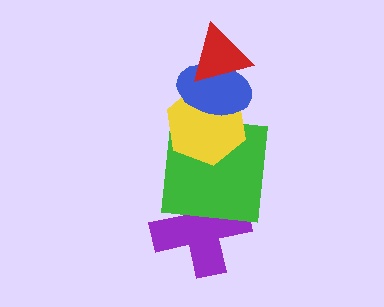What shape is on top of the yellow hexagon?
The blue ellipse is on top of the yellow hexagon.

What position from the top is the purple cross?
The purple cross is 5th from the top.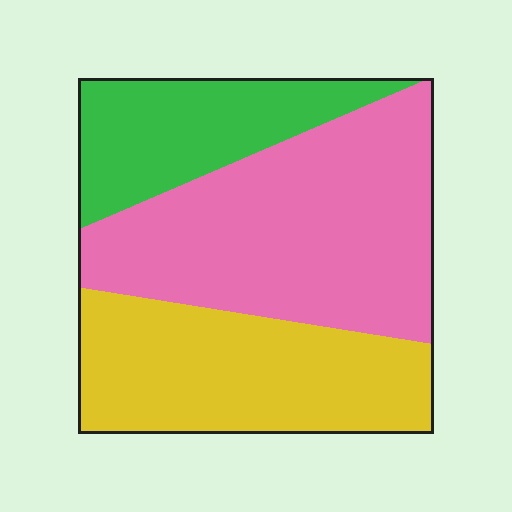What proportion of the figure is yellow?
Yellow covers around 35% of the figure.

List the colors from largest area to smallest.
From largest to smallest: pink, yellow, green.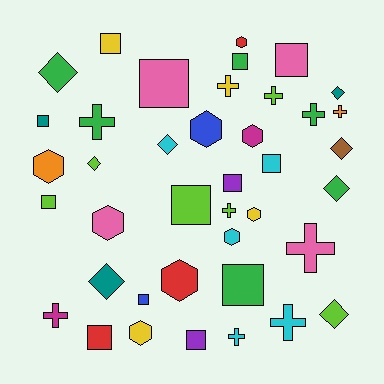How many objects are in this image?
There are 40 objects.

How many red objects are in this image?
There are 3 red objects.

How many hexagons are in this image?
There are 9 hexagons.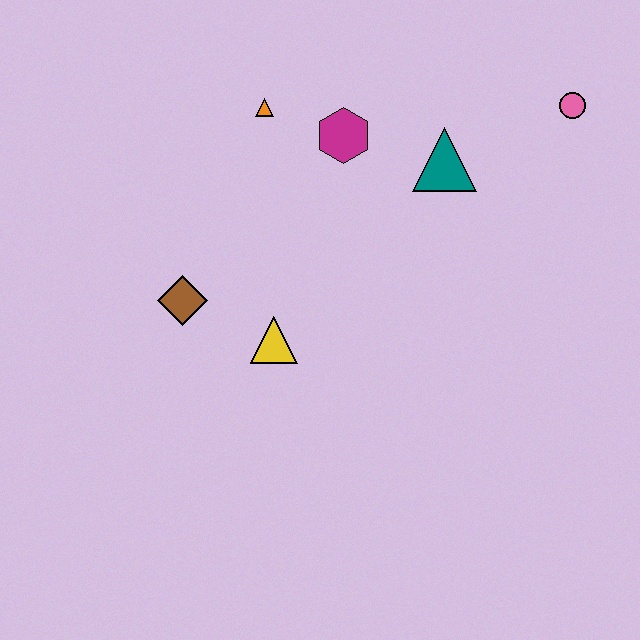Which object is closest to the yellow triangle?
The brown diamond is closest to the yellow triangle.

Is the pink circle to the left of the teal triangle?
No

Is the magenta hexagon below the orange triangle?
Yes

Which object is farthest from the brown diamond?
The pink circle is farthest from the brown diamond.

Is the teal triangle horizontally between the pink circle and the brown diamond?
Yes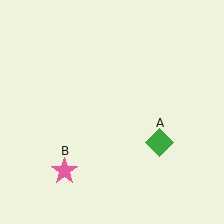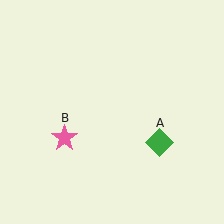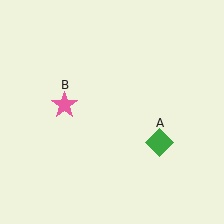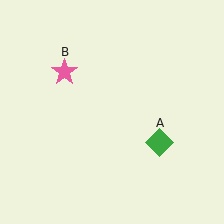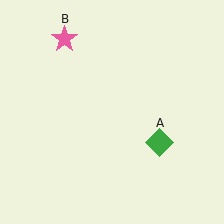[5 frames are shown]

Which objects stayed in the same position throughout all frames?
Green diamond (object A) remained stationary.